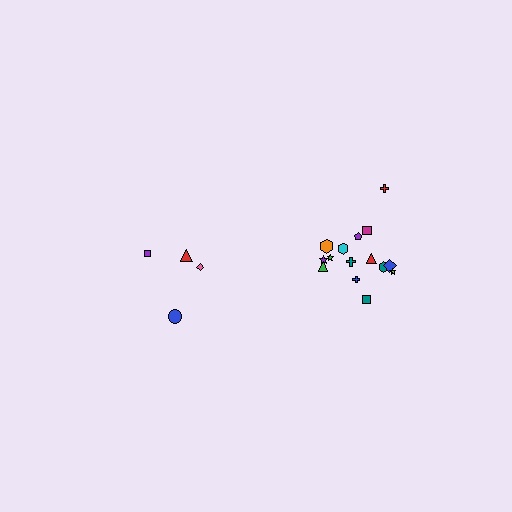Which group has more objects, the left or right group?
The right group.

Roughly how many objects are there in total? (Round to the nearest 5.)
Roughly 20 objects in total.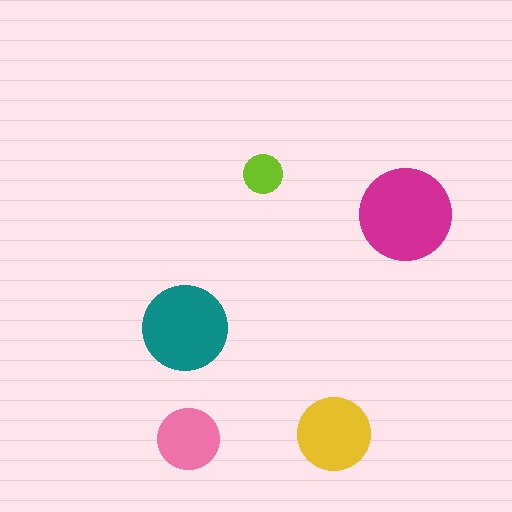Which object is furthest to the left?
The teal circle is leftmost.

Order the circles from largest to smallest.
the magenta one, the teal one, the yellow one, the pink one, the lime one.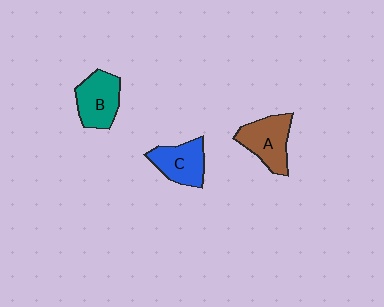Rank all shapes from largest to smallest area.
From largest to smallest: A (brown), B (teal), C (blue).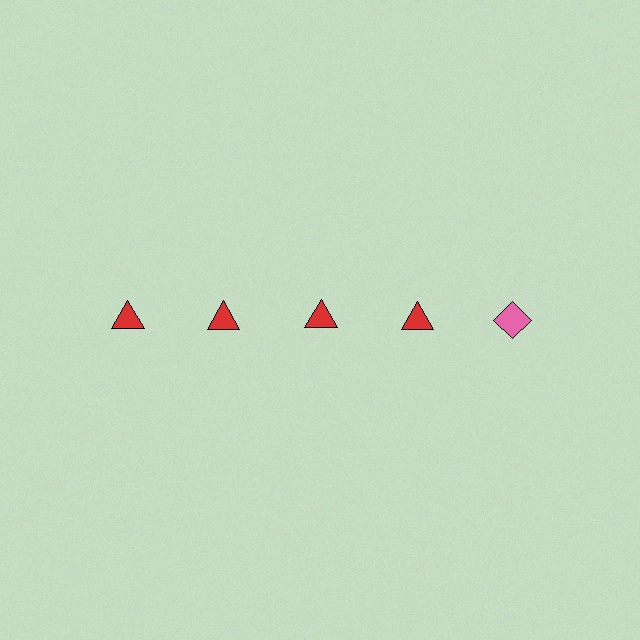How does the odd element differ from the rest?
It differs in both color (pink instead of red) and shape (diamond instead of triangle).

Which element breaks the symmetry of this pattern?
The pink diamond in the top row, rightmost column breaks the symmetry. All other shapes are red triangles.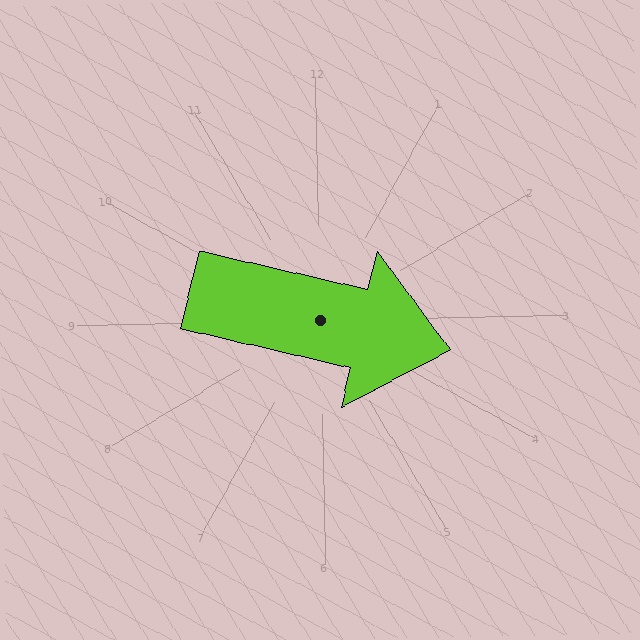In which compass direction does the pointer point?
East.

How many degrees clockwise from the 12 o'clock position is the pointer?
Approximately 104 degrees.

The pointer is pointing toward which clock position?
Roughly 3 o'clock.